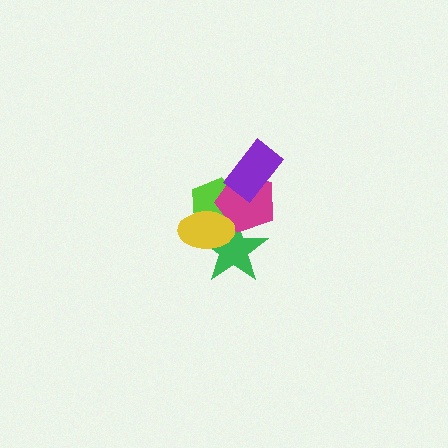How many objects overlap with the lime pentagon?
3 objects overlap with the lime pentagon.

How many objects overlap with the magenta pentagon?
4 objects overlap with the magenta pentagon.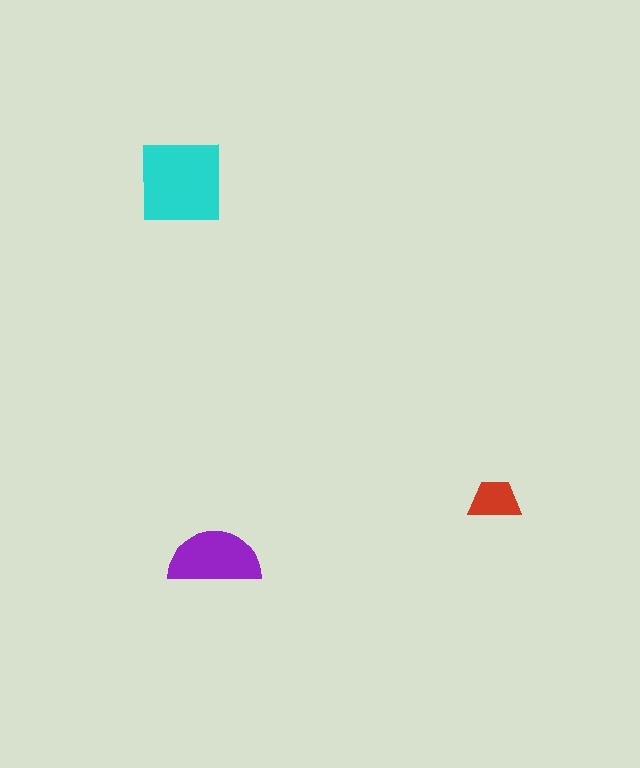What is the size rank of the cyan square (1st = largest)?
1st.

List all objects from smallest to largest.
The red trapezoid, the purple semicircle, the cyan square.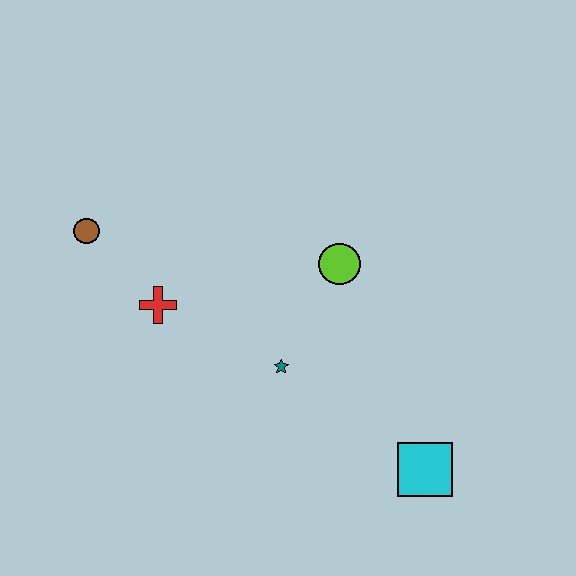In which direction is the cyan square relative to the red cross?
The cyan square is to the right of the red cross.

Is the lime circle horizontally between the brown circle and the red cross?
No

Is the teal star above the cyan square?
Yes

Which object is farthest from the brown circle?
The cyan square is farthest from the brown circle.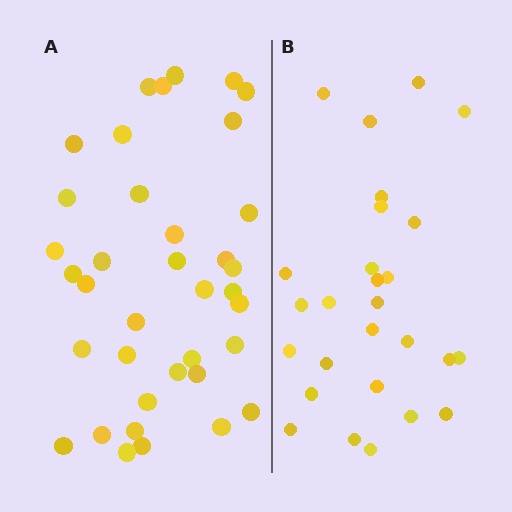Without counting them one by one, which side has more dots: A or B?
Region A (the left region) has more dots.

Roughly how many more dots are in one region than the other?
Region A has roughly 10 or so more dots than region B.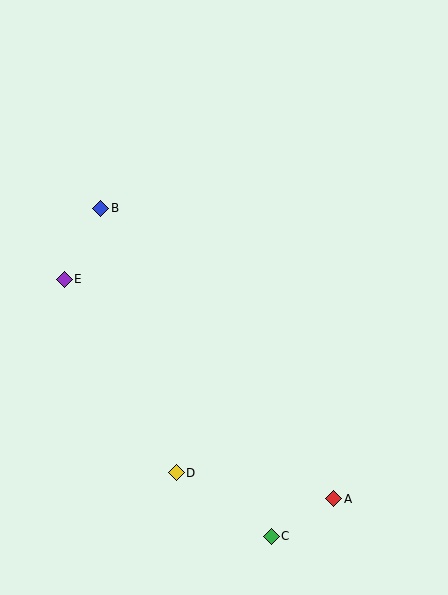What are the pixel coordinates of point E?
Point E is at (64, 279).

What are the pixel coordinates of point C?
Point C is at (271, 536).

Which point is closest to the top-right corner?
Point B is closest to the top-right corner.